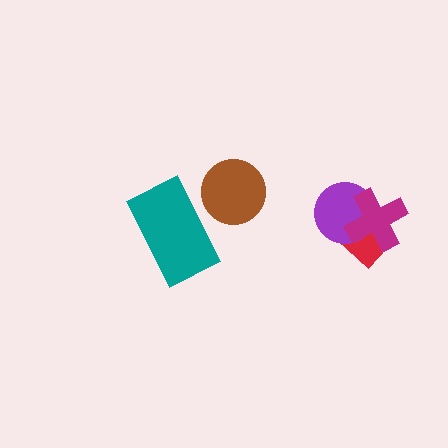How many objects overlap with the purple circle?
2 objects overlap with the purple circle.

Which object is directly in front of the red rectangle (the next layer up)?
The purple circle is directly in front of the red rectangle.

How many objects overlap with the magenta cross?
2 objects overlap with the magenta cross.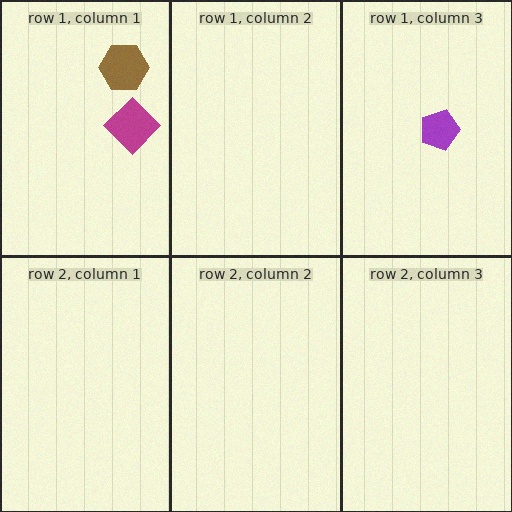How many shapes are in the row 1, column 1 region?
2.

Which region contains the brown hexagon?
The row 1, column 1 region.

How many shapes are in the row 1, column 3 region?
1.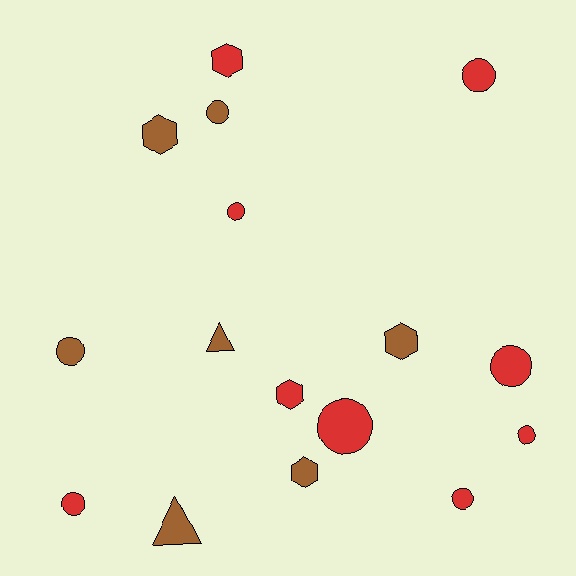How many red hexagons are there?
There are 2 red hexagons.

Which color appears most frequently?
Red, with 9 objects.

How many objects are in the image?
There are 16 objects.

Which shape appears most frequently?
Circle, with 9 objects.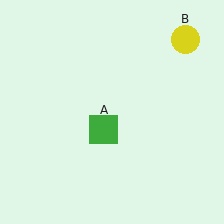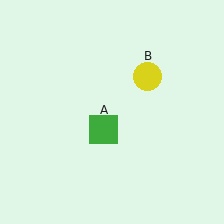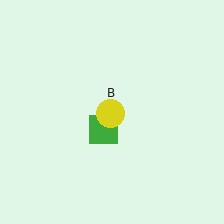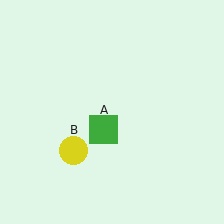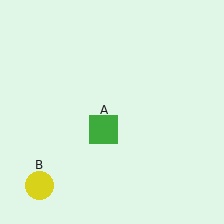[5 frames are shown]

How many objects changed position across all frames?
1 object changed position: yellow circle (object B).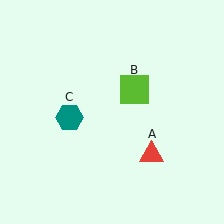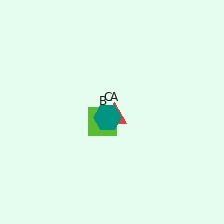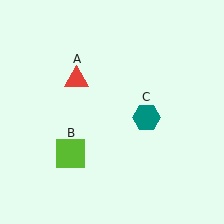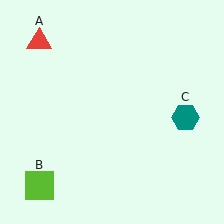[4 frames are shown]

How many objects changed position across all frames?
3 objects changed position: red triangle (object A), lime square (object B), teal hexagon (object C).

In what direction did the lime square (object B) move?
The lime square (object B) moved down and to the left.